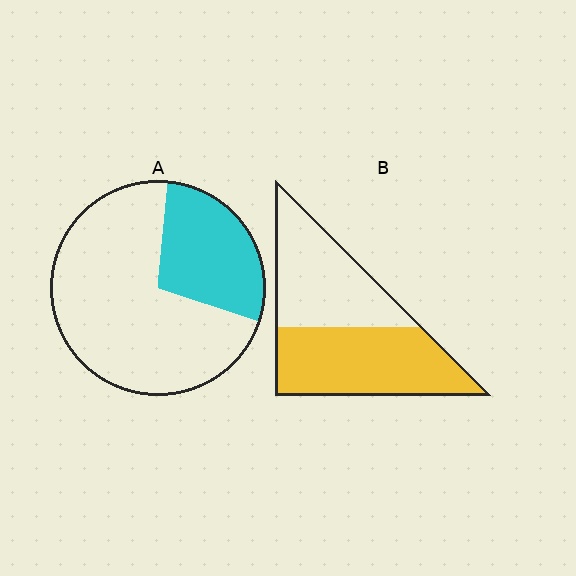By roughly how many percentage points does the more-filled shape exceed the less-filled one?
By roughly 25 percentage points (B over A).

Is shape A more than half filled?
No.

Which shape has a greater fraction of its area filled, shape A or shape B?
Shape B.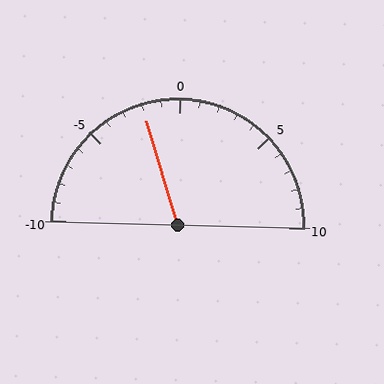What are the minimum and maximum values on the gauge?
The gauge ranges from -10 to 10.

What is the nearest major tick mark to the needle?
The nearest major tick mark is 0.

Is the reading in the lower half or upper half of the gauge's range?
The reading is in the lower half of the range (-10 to 10).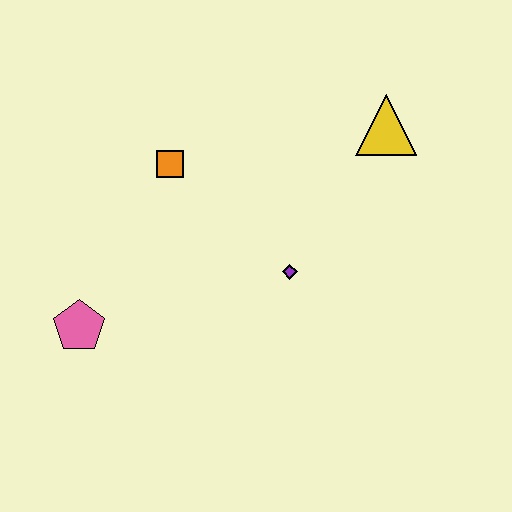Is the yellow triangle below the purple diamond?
No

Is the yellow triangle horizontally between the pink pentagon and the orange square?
No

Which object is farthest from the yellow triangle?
The pink pentagon is farthest from the yellow triangle.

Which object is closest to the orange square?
The purple diamond is closest to the orange square.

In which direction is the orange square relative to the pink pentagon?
The orange square is above the pink pentagon.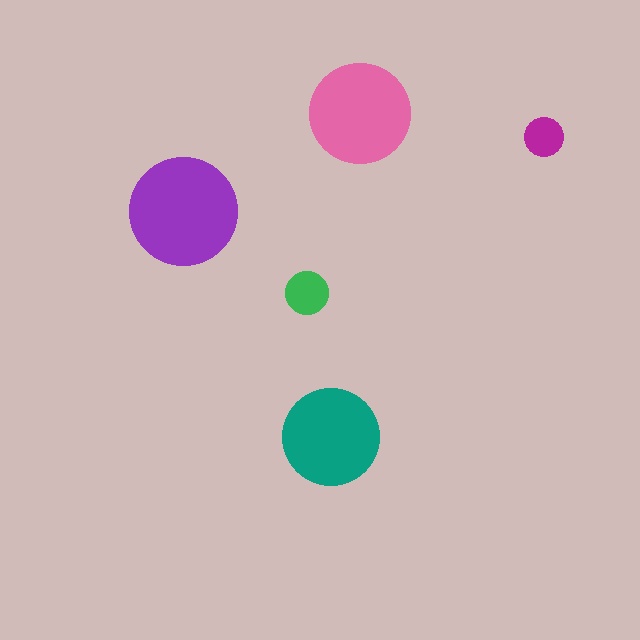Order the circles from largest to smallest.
the purple one, the pink one, the teal one, the green one, the magenta one.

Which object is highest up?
The pink circle is topmost.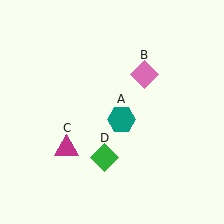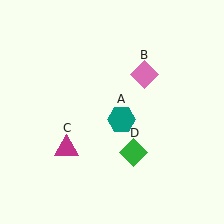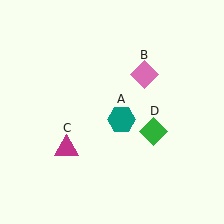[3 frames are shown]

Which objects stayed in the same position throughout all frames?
Teal hexagon (object A) and pink diamond (object B) and magenta triangle (object C) remained stationary.